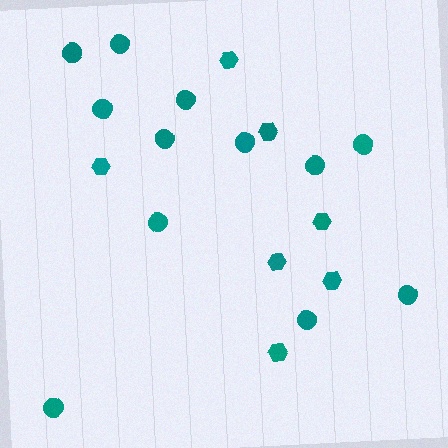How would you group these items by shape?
There are 2 groups: one group of circles (12) and one group of hexagons (7).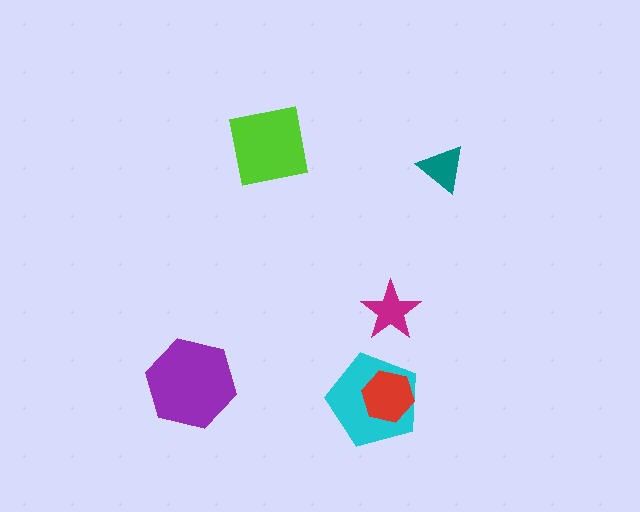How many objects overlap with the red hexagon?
1 object overlaps with the red hexagon.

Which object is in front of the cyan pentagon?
The red hexagon is in front of the cyan pentagon.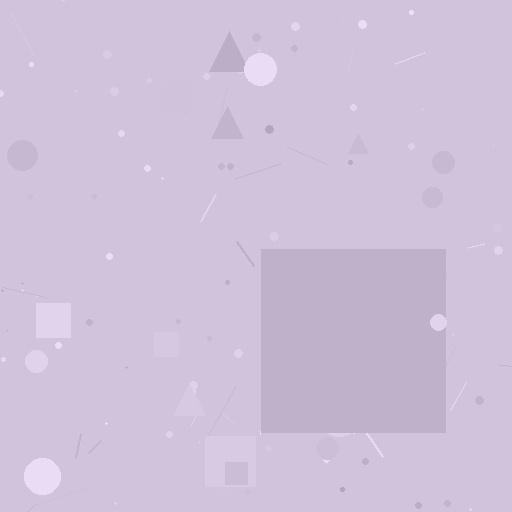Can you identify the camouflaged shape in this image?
The camouflaged shape is a square.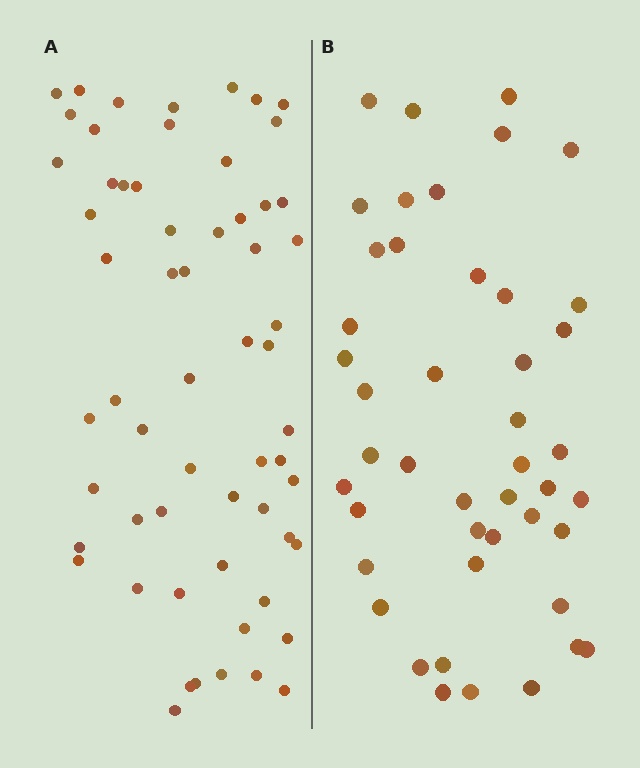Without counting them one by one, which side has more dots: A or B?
Region A (the left region) has more dots.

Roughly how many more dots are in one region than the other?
Region A has approximately 15 more dots than region B.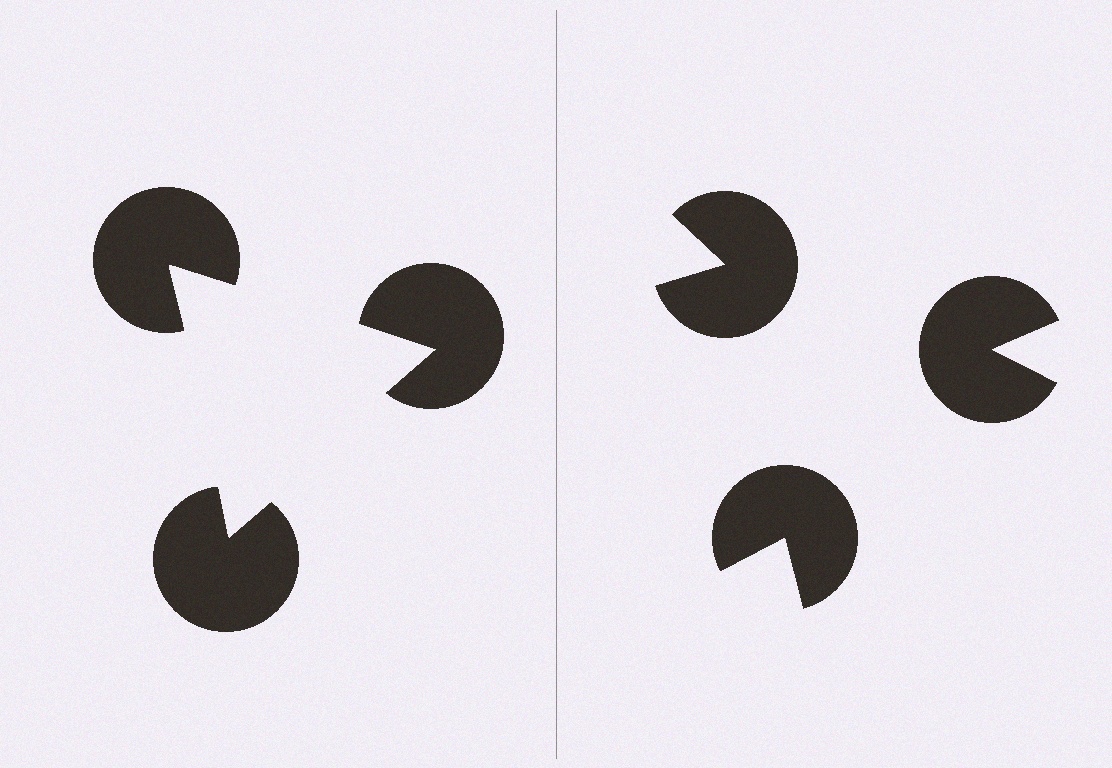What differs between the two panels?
The pac-man discs are positioned identically on both sides; only the wedge orientations differ. On the left they align to a triangle; on the right they are misaligned.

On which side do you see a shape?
An illusory triangle appears on the left side. On the right side the wedge cuts are rotated, so no coherent shape forms.